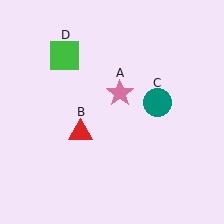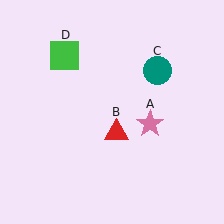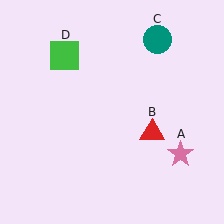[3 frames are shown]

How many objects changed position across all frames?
3 objects changed position: pink star (object A), red triangle (object B), teal circle (object C).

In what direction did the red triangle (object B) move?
The red triangle (object B) moved right.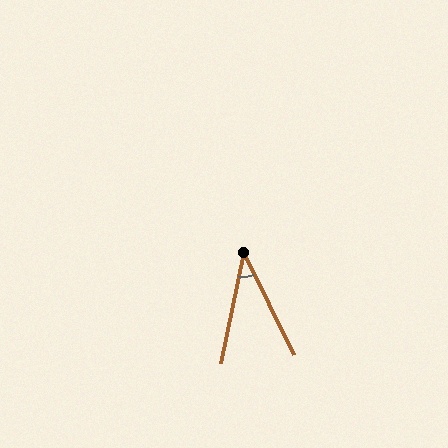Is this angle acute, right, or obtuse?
It is acute.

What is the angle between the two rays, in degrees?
Approximately 38 degrees.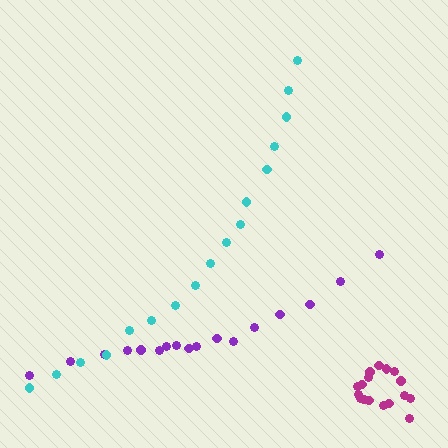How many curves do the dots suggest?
There are 3 distinct paths.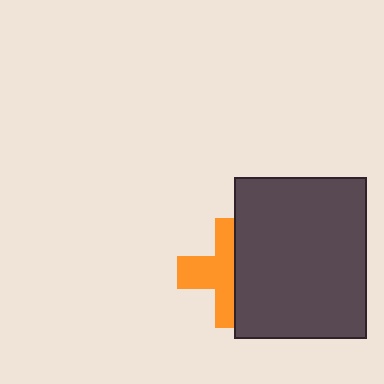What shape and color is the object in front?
The object in front is a dark gray rectangle.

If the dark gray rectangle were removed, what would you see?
You would see the complete orange cross.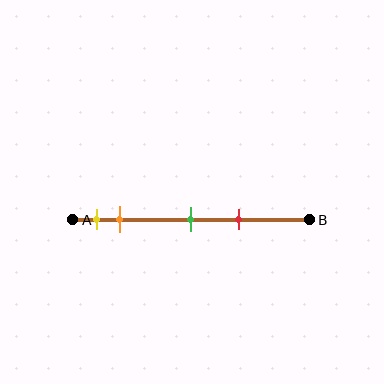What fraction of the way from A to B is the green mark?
The green mark is approximately 50% (0.5) of the way from A to B.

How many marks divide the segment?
There are 4 marks dividing the segment.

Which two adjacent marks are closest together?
The yellow and orange marks are the closest adjacent pair.